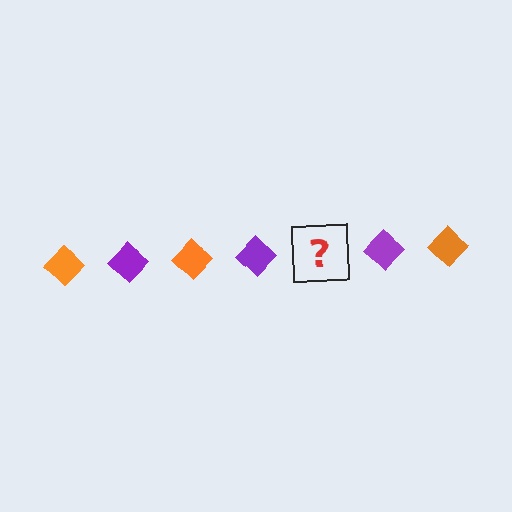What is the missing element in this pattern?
The missing element is an orange diamond.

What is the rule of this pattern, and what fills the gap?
The rule is that the pattern cycles through orange, purple diamonds. The gap should be filled with an orange diamond.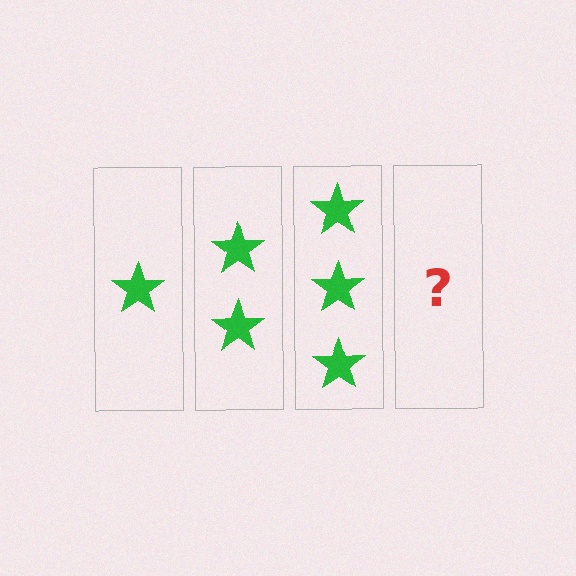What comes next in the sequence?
The next element should be 4 stars.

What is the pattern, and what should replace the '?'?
The pattern is that each step adds one more star. The '?' should be 4 stars.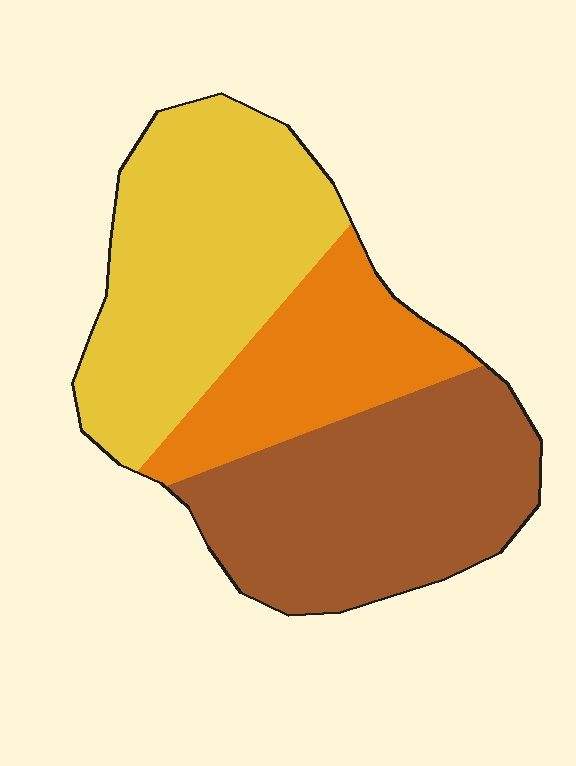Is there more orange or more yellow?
Yellow.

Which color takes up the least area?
Orange, at roughly 20%.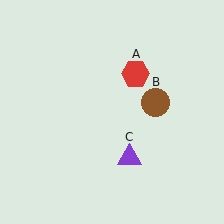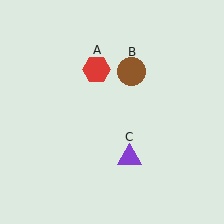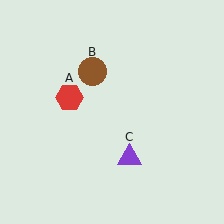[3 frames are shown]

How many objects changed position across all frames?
2 objects changed position: red hexagon (object A), brown circle (object B).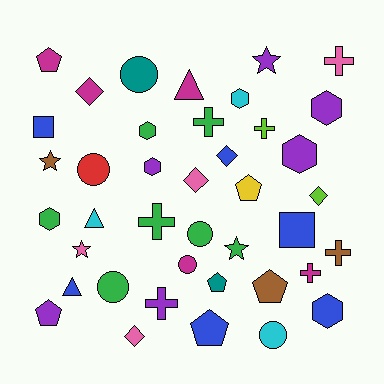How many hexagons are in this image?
There are 7 hexagons.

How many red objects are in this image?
There is 1 red object.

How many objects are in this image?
There are 40 objects.